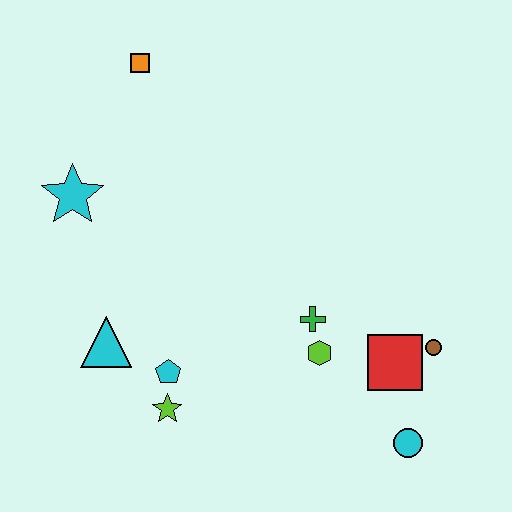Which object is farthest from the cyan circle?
The orange square is farthest from the cyan circle.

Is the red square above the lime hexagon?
No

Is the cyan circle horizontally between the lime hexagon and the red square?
No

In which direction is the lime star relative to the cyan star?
The lime star is below the cyan star.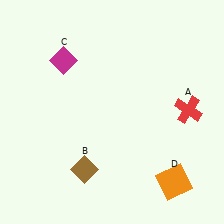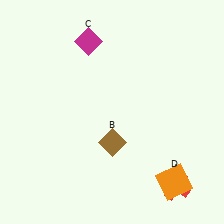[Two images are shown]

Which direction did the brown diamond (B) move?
The brown diamond (B) moved right.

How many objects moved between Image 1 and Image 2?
3 objects moved between the two images.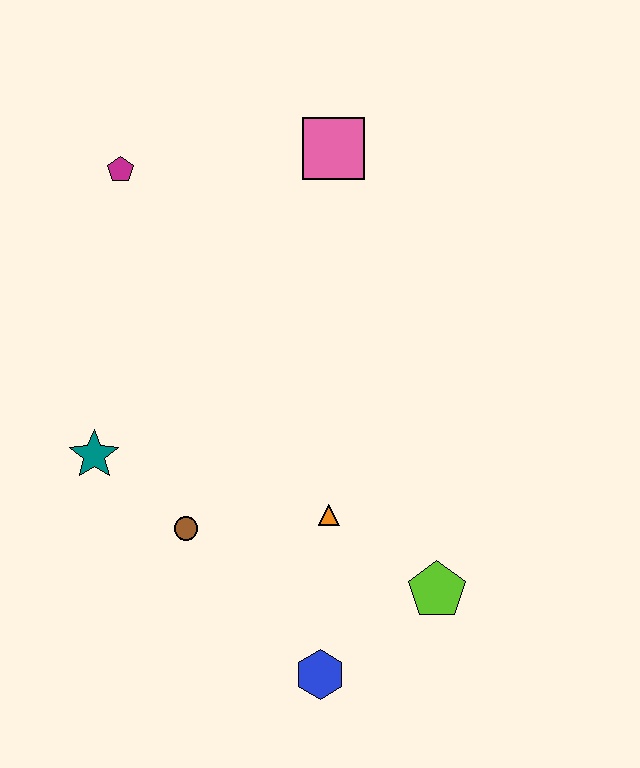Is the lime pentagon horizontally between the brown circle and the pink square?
No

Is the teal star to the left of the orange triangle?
Yes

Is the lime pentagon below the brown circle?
Yes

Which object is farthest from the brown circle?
The pink square is farthest from the brown circle.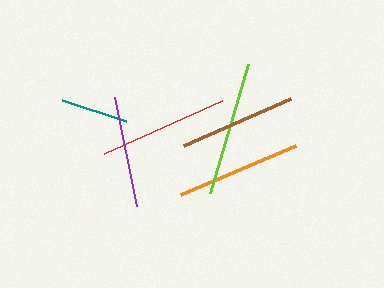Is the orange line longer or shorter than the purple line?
The orange line is longer than the purple line.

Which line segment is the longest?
The lime line is the longest at approximately 134 pixels.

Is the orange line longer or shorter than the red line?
The red line is longer than the orange line.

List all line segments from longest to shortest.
From longest to shortest: lime, red, orange, brown, purple, teal.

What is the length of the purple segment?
The purple segment is approximately 111 pixels long.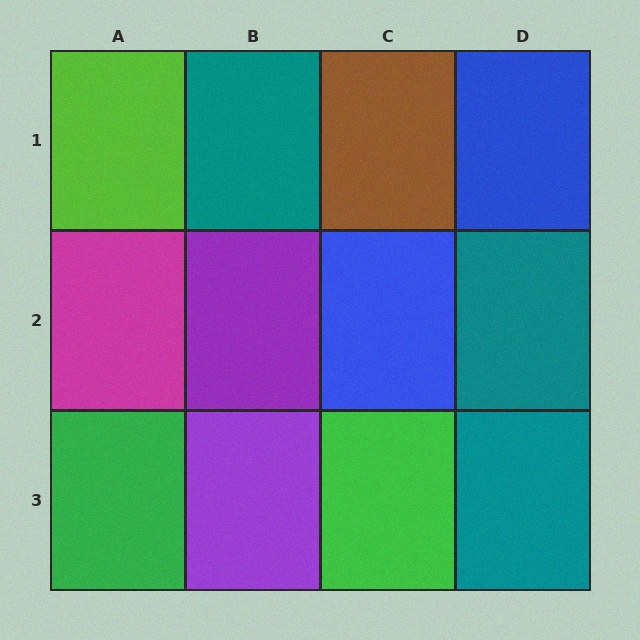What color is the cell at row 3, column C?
Green.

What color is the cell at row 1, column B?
Teal.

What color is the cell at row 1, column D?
Blue.